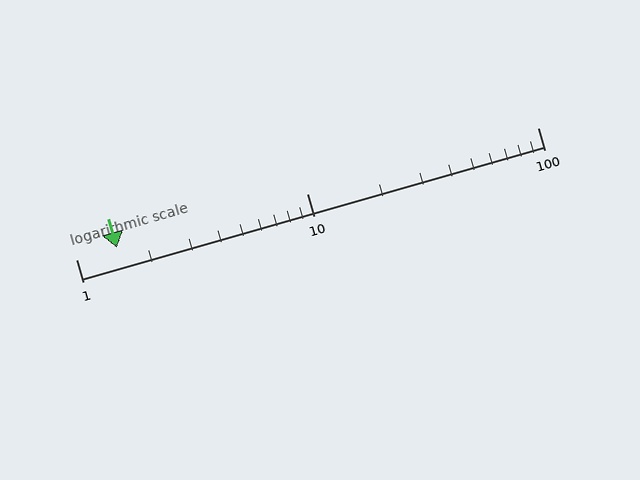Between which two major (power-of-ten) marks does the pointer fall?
The pointer is between 1 and 10.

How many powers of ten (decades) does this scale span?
The scale spans 2 decades, from 1 to 100.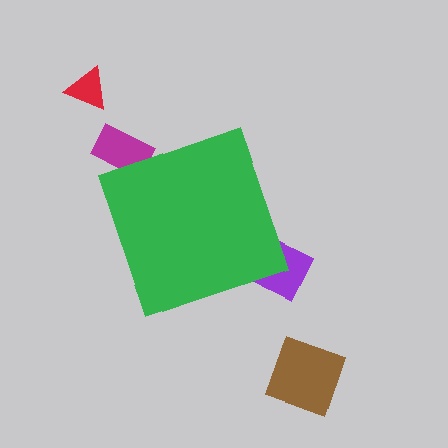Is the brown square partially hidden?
No, the brown square is fully visible.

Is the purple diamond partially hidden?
Yes, the purple diamond is partially hidden behind the green diamond.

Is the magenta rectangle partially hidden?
Yes, the magenta rectangle is partially hidden behind the green diamond.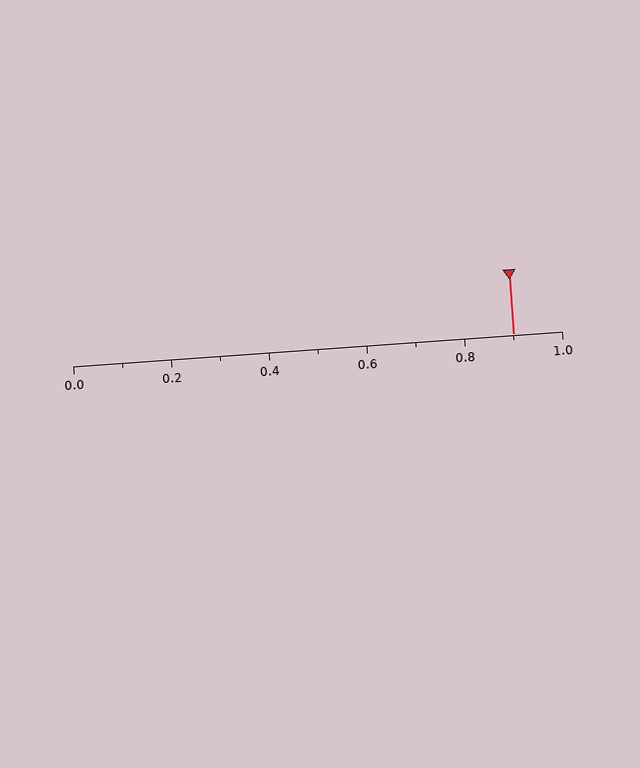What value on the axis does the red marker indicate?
The marker indicates approximately 0.9.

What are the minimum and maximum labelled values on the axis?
The axis runs from 0.0 to 1.0.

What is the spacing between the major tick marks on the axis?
The major ticks are spaced 0.2 apart.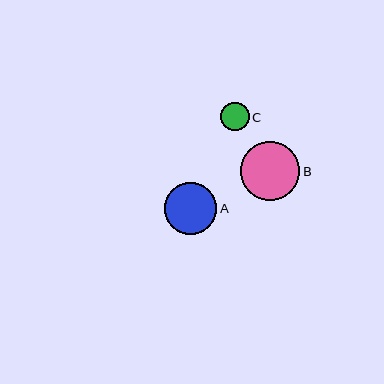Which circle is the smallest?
Circle C is the smallest with a size of approximately 29 pixels.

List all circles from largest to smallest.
From largest to smallest: B, A, C.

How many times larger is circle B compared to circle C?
Circle B is approximately 2.1 times the size of circle C.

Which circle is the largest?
Circle B is the largest with a size of approximately 59 pixels.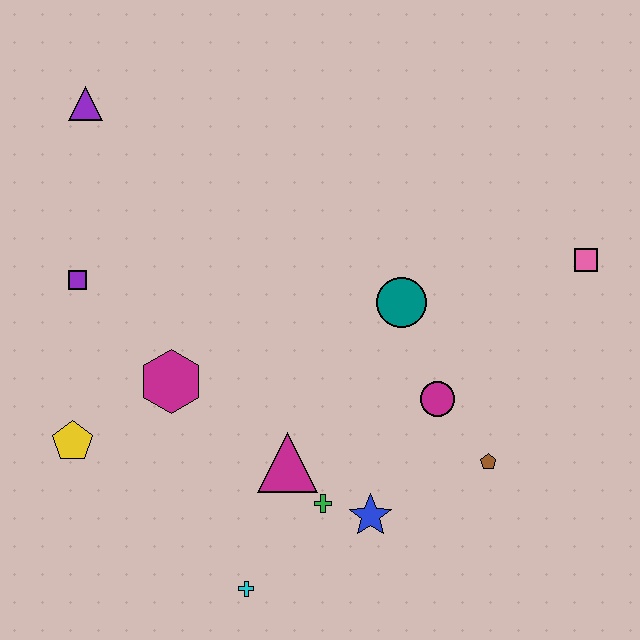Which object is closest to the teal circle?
The magenta circle is closest to the teal circle.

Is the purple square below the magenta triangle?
No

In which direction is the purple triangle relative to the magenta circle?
The purple triangle is to the left of the magenta circle.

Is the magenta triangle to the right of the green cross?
No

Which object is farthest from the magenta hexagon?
The pink square is farthest from the magenta hexagon.